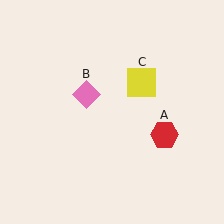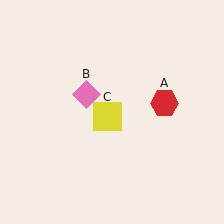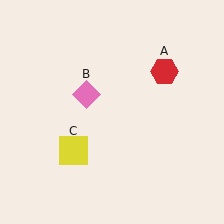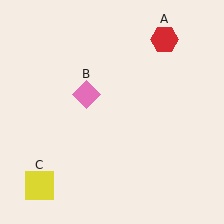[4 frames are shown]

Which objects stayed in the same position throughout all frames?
Pink diamond (object B) remained stationary.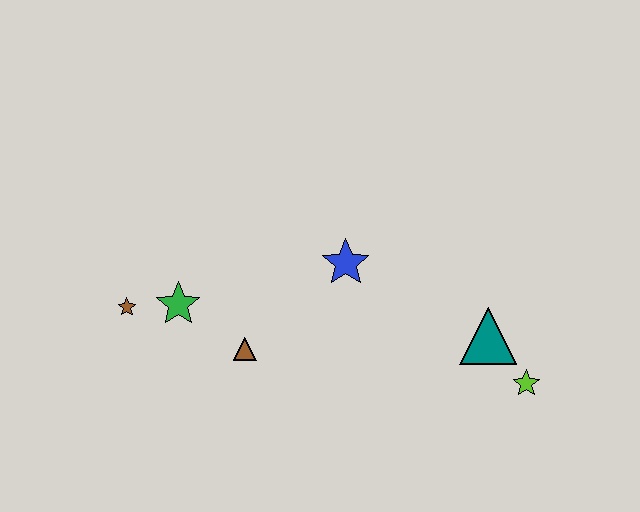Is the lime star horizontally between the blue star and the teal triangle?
No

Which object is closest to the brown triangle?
The green star is closest to the brown triangle.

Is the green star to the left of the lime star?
Yes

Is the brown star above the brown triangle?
Yes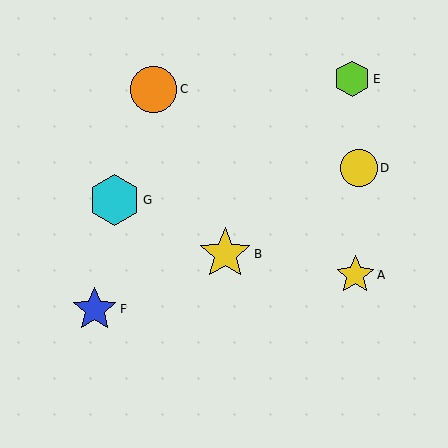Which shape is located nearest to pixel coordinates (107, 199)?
The cyan hexagon (labeled G) at (115, 200) is nearest to that location.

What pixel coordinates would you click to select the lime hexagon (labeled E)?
Click at (352, 79) to select the lime hexagon E.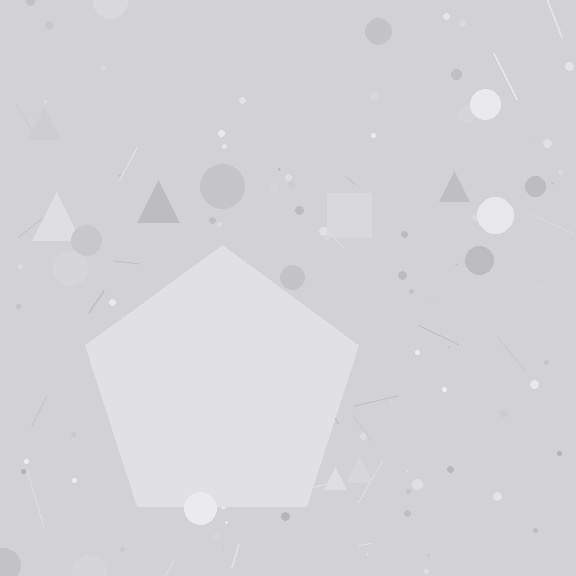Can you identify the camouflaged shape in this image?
The camouflaged shape is a pentagon.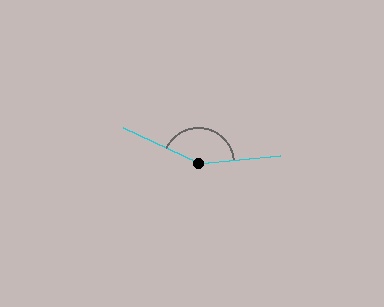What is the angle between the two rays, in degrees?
Approximately 149 degrees.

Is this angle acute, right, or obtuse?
It is obtuse.